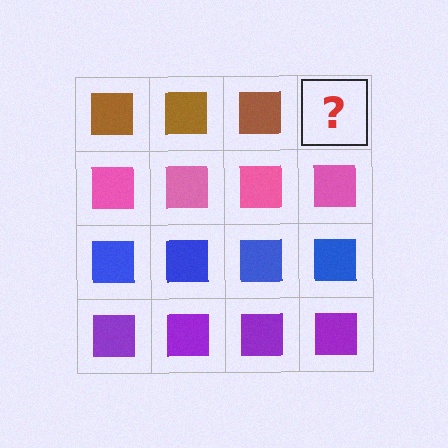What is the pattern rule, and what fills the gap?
The rule is that each row has a consistent color. The gap should be filled with a brown square.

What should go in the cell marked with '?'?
The missing cell should contain a brown square.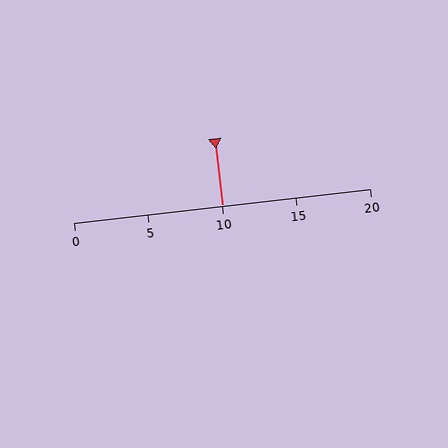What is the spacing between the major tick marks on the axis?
The major ticks are spaced 5 apart.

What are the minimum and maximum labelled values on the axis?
The axis runs from 0 to 20.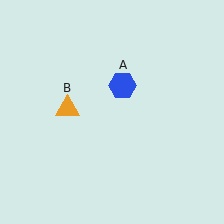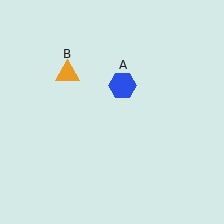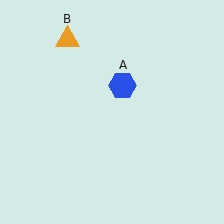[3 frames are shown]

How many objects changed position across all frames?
1 object changed position: orange triangle (object B).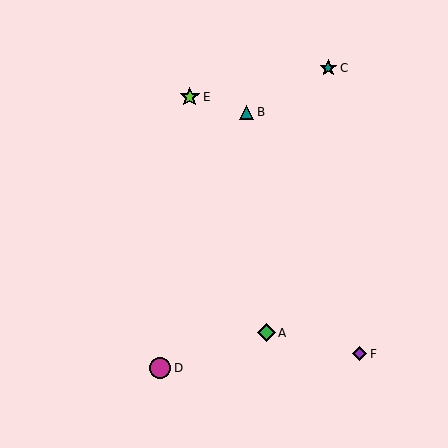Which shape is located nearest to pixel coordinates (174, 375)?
The magenta circle (labeled D) at (160, 368) is nearest to that location.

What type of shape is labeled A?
Shape A is a green diamond.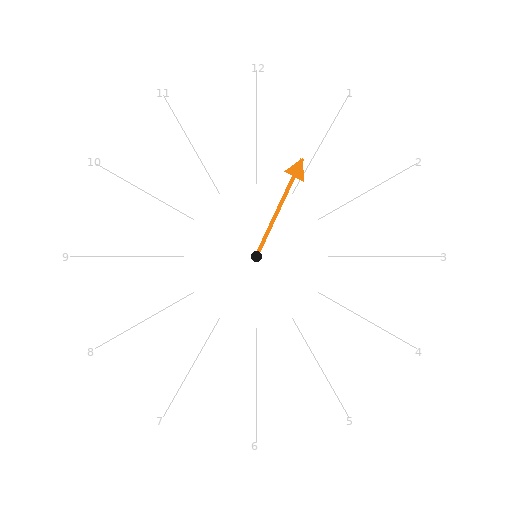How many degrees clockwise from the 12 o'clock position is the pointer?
Approximately 25 degrees.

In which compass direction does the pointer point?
Northeast.